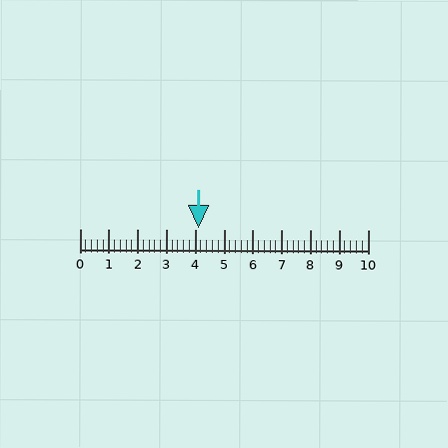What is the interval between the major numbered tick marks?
The major tick marks are spaced 1 units apart.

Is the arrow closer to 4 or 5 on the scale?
The arrow is closer to 4.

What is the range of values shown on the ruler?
The ruler shows values from 0 to 10.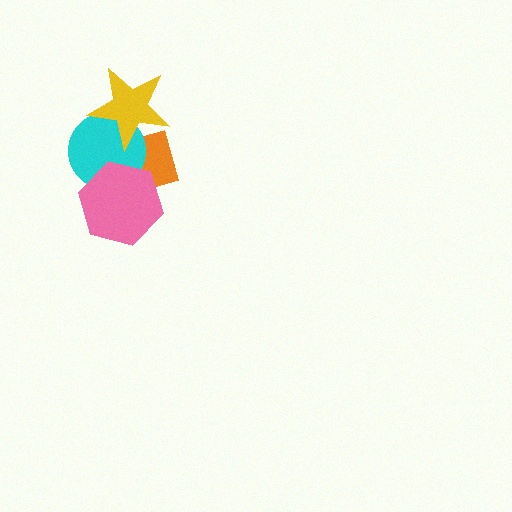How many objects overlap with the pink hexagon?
2 objects overlap with the pink hexagon.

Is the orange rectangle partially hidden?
Yes, it is partially covered by another shape.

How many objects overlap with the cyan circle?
3 objects overlap with the cyan circle.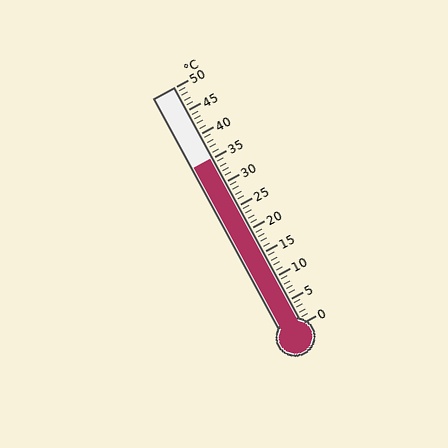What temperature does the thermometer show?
The thermometer shows approximately 35°C.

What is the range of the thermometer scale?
The thermometer scale ranges from 0°C to 50°C.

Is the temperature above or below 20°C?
The temperature is above 20°C.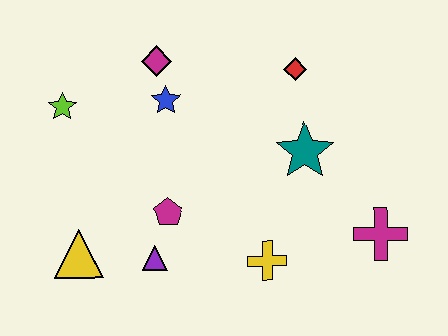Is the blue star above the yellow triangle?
Yes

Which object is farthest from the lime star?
The magenta cross is farthest from the lime star.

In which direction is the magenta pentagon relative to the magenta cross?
The magenta pentagon is to the left of the magenta cross.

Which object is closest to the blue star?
The magenta diamond is closest to the blue star.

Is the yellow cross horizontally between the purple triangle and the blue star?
No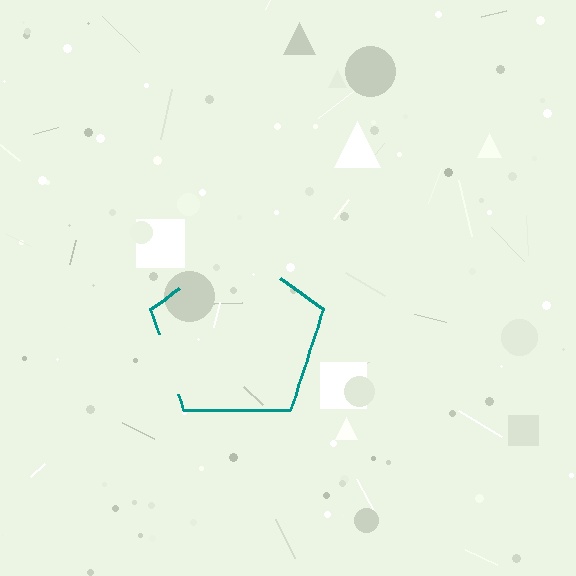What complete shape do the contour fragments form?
The contour fragments form a pentagon.